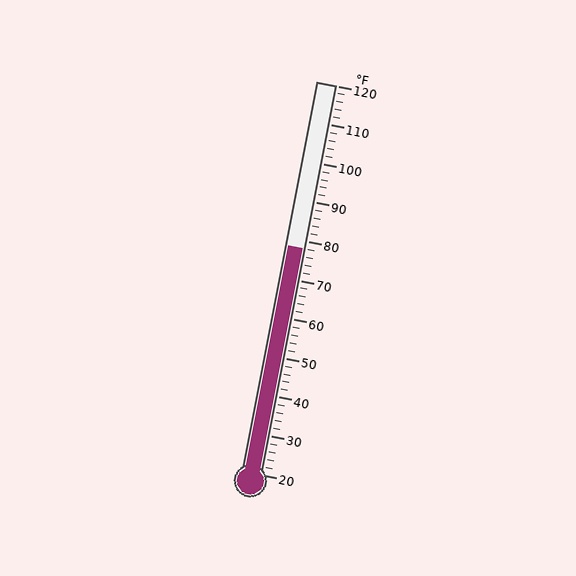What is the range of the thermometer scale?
The thermometer scale ranges from 20°F to 120°F.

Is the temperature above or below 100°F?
The temperature is below 100°F.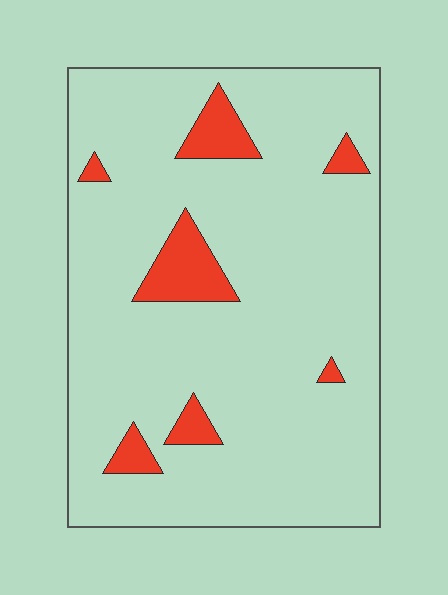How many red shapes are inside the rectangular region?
7.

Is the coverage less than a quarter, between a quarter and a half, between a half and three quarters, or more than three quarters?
Less than a quarter.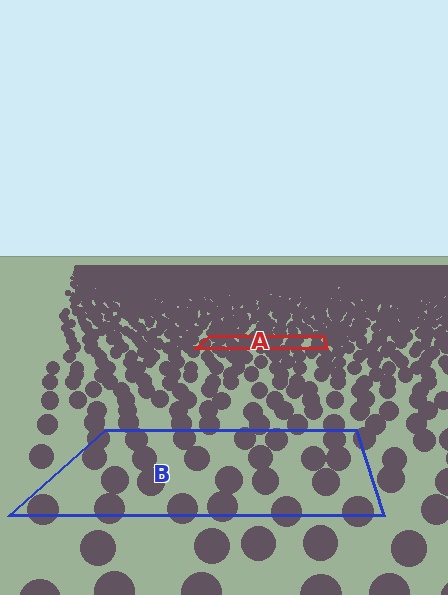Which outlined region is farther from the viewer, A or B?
Region A is farther from the viewer — the texture elements inside it appear smaller and more densely packed.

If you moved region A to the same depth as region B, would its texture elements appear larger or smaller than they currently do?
They would appear larger. At a closer depth, the same texture elements are projected at a bigger on-screen size.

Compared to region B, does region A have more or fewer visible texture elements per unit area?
Region A has more texture elements per unit area — they are packed more densely because it is farther away.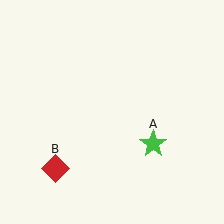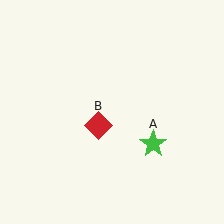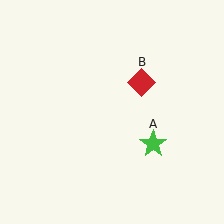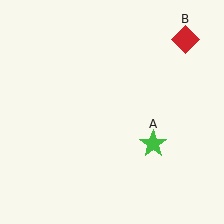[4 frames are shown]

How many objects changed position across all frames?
1 object changed position: red diamond (object B).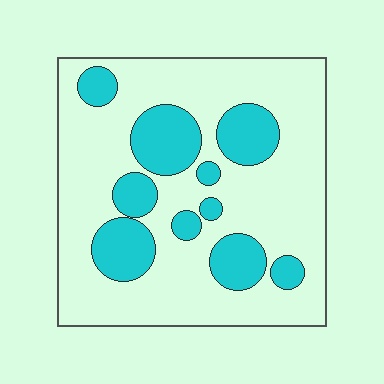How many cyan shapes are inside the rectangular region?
10.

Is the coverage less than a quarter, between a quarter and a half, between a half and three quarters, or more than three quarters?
Between a quarter and a half.